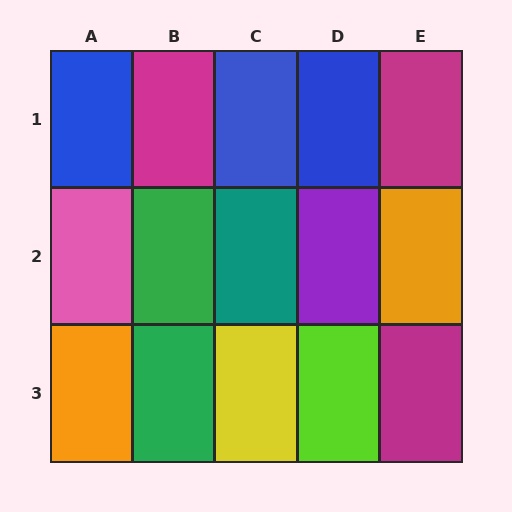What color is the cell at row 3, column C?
Yellow.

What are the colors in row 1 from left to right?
Blue, magenta, blue, blue, magenta.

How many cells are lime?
1 cell is lime.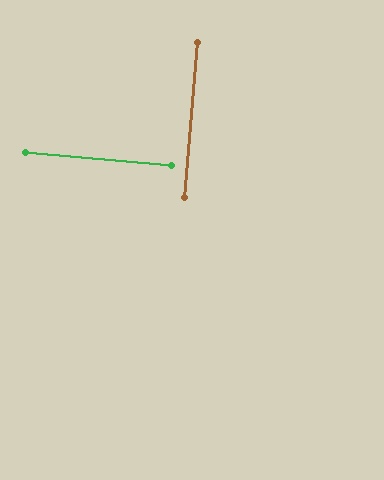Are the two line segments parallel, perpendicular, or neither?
Perpendicular — they meet at approximately 90°.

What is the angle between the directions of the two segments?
Approximately 90 degrees.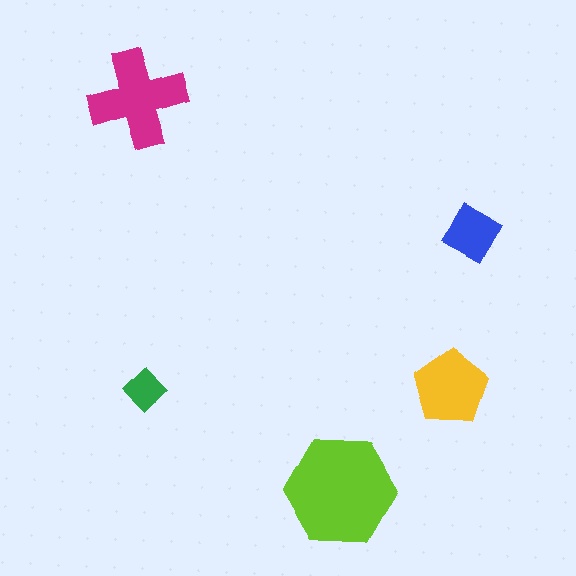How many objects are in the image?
There are 5 objects in the image.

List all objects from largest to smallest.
The lime hexagon, the magenta cross, the yellow pentagon, the blue square, the green diamond.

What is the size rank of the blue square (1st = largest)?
4th.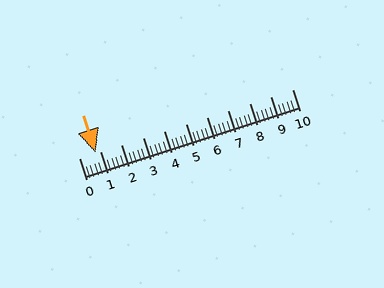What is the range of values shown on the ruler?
The ruler shows values from 0 to 10.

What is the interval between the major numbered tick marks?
The major tick marks are spaced 1 units apart.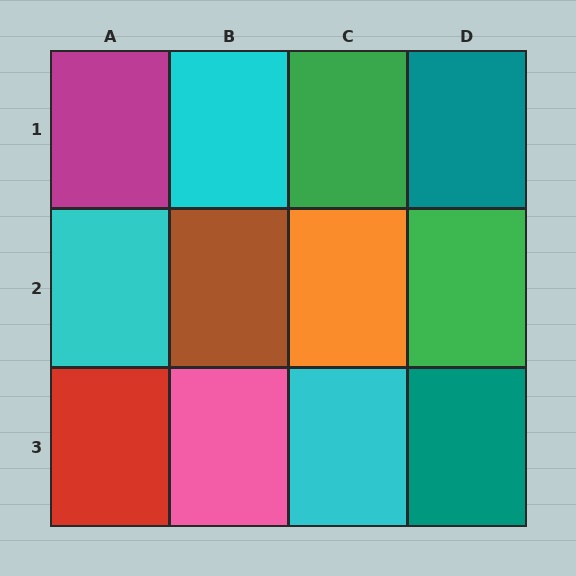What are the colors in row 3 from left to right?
Red, pink, cyan, teal.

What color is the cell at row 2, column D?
Green.